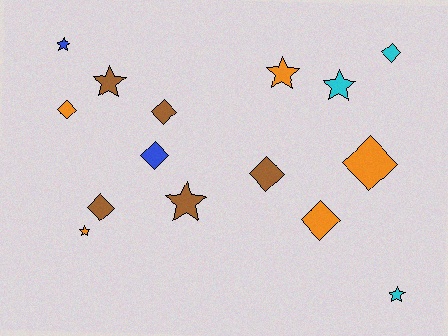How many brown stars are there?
There are 2 brown stars.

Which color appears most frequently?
Brown, with 5 objects.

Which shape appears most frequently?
Diamond, with 8 objects.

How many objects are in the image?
There are 15 objects.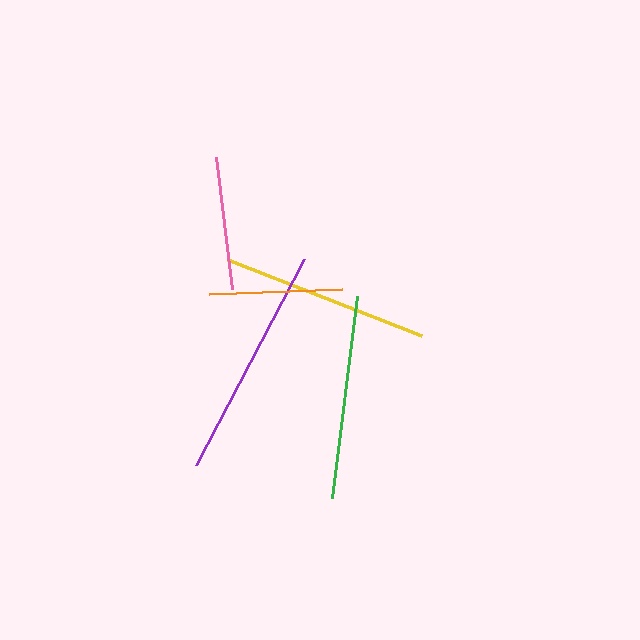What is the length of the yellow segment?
The yellow segment is approximately 208 pixels long.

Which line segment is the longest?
The purple line is the longest at approximately 233 pixels.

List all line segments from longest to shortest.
From longest to shortest: purple, yellow, green, pink, orange.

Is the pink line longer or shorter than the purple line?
The purple line is longer than the pink line.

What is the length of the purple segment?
The purple segment is approximately 233 pixels long.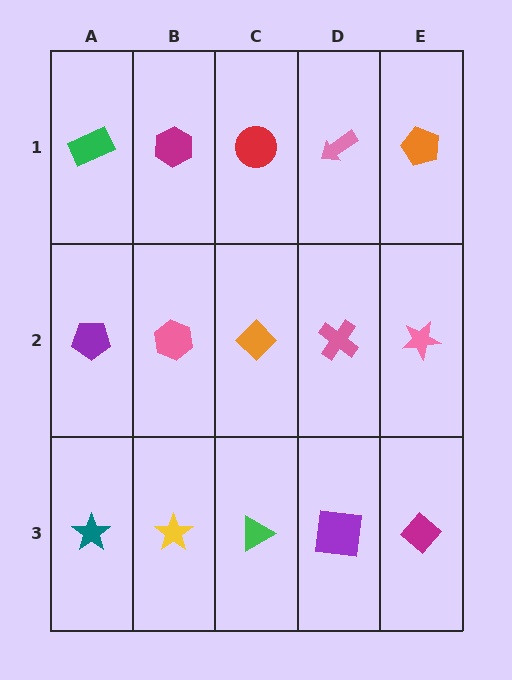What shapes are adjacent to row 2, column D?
A pink arrow (row 1, column D), a purple square (row 3, column D), an orange diamond (row 2, column C), a pink star (row 2, column E).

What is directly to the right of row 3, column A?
A yellow star.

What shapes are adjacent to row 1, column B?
A pink hexagon (row 2, column B), a green rectangle (row 1, column A), a red circle (row 1, column C).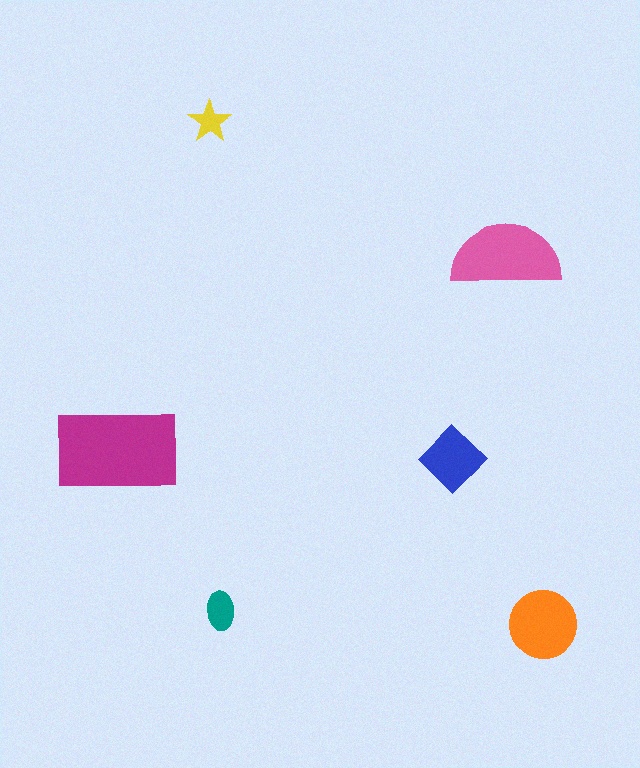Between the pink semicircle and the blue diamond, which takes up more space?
The pink semicircle.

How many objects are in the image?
There are 6 objects in the image.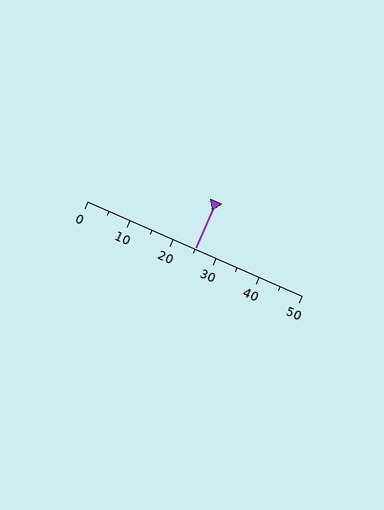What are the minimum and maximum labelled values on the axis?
The axis runs from 0 to 50.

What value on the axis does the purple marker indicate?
The marker indicates approximately 25.